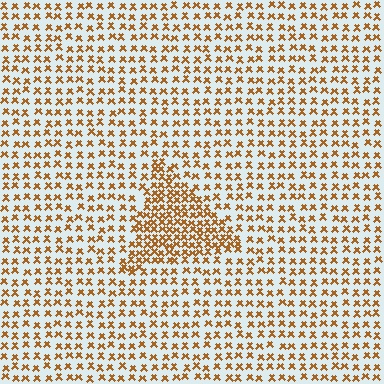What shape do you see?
I see a triangle.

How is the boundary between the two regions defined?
The boundary is defined by a change in element density (approximately 2.0x ratio). All elements are the same color, size, and shape.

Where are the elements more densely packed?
The elements are more densely packed inside the triangle boundary.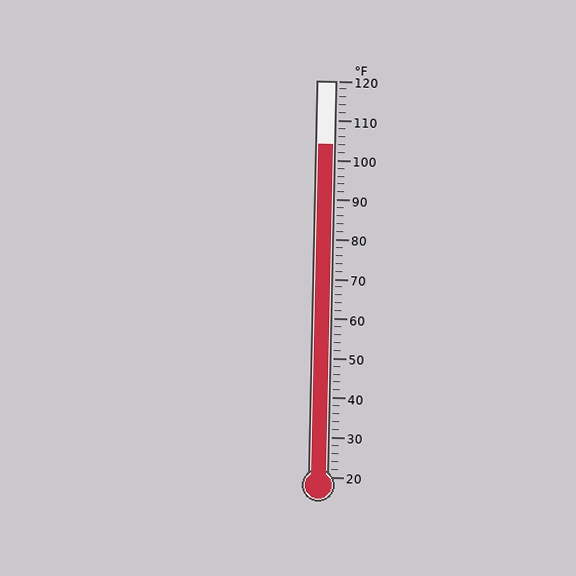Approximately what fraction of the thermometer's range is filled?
The thermometer is filled to approximately 85% of its range.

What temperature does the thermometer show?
The thermometer shows approximately 104°F.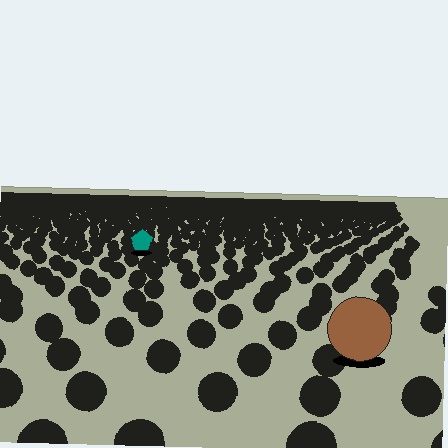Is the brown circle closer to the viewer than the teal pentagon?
Yes. The brown circle is closer — you can tell from the texture gradient: the ground texture is coarser near it.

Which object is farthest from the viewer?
The teal pentagon is farthest from the viewer. It appears smaller and the ground texture around it is denser.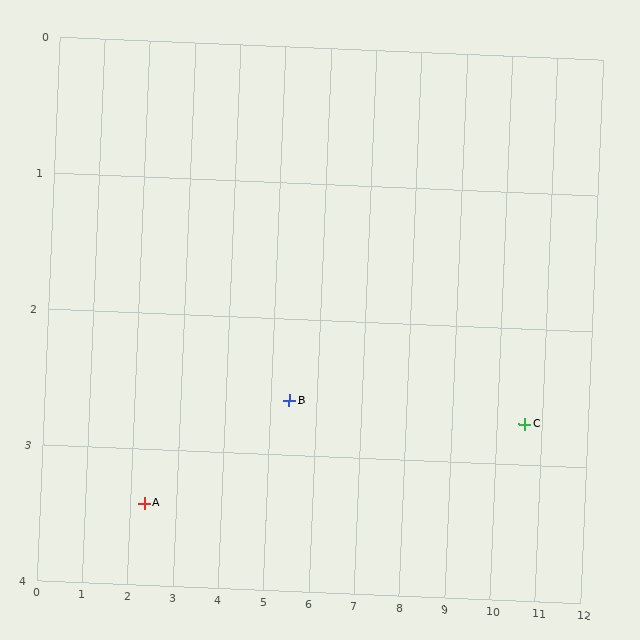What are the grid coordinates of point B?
Point B is at approximately (5.4, 2.6).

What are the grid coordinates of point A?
Point A is at approximately (2.3, 3.4).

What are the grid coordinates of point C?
Point C is at approximately (10.6, 2.7).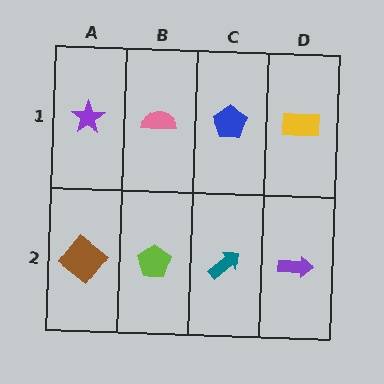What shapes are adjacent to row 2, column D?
A yellow rectangle (row 1, column D), a teal arrow (row 2, column C).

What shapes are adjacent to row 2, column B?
A pink semicircle (row 1, column B), a brown diamond (row 2, column A), a teal arrow (row 2, column C).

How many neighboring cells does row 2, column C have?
3.